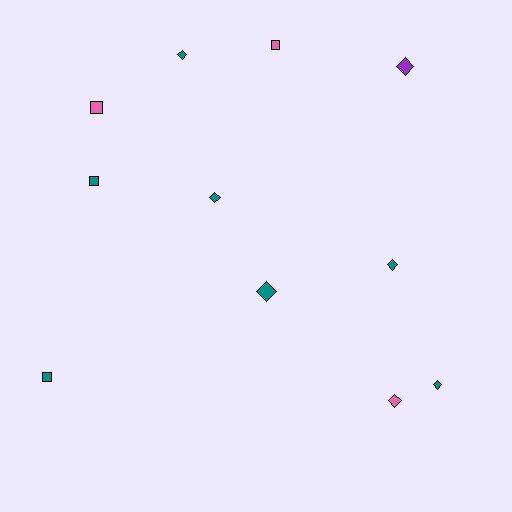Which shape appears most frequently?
Diamond, with 7 objects.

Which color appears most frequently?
Teal, with 7 objects.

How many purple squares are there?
There are no purple squares.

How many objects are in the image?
There are 11 objects.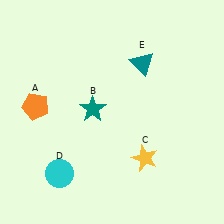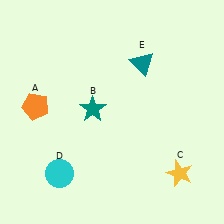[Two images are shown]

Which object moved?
The yellow star (C) moved right.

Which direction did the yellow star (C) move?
The yellow star (C) moved right.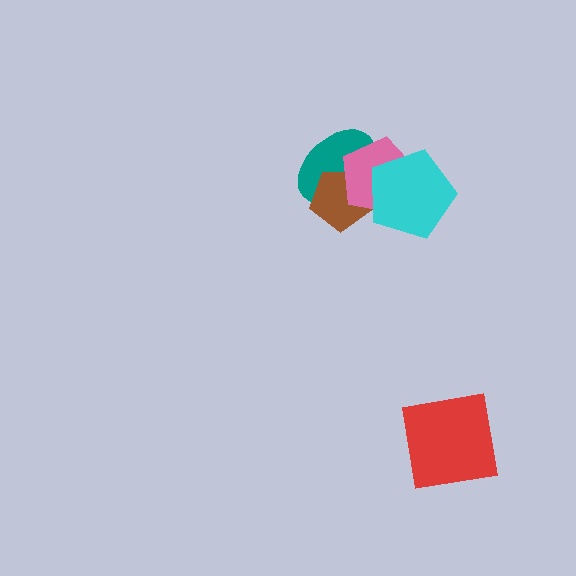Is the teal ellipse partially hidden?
Yes, it is partially covered by another shape.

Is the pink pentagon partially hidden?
Yes, it is partially covered by another shape.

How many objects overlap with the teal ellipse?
3 objects overlap with the teal ellipse.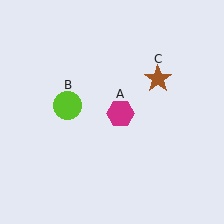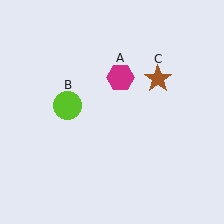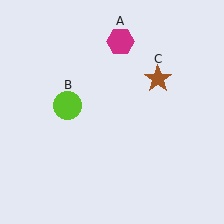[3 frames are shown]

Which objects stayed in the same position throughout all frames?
Lime circle (object B) and brown star (object C) remained stationary.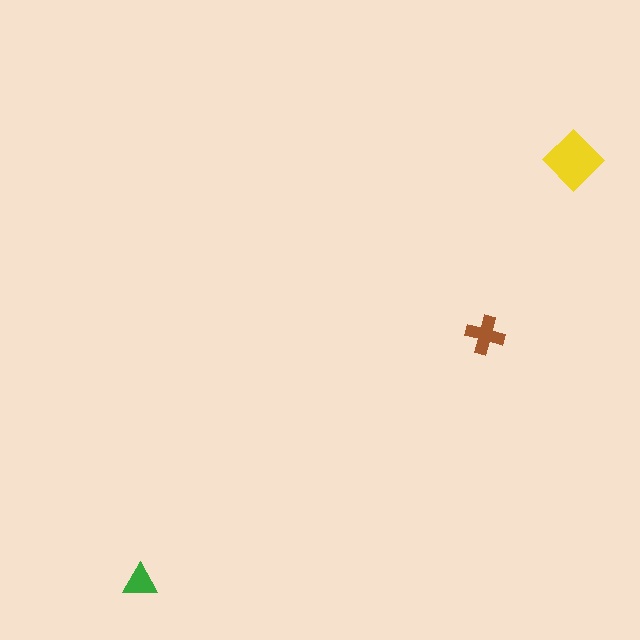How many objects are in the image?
There are 3 objects in the image.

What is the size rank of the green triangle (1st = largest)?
3rd.